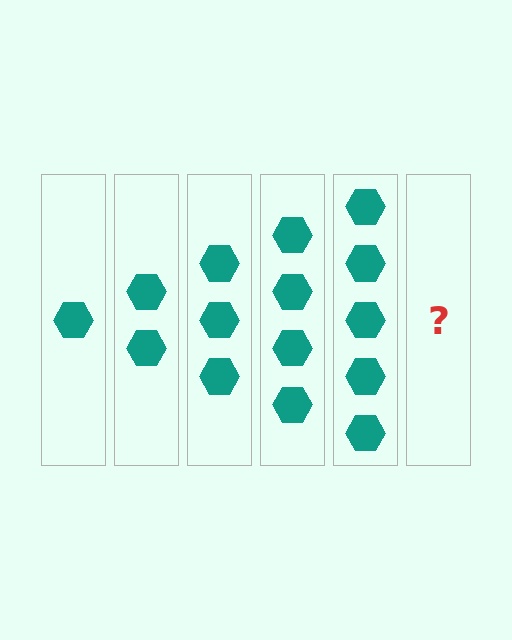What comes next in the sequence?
The next element should be 6 hexagons.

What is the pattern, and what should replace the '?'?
The pattern is that each step adds one more hexagon. The '?' should be 6 hexagons.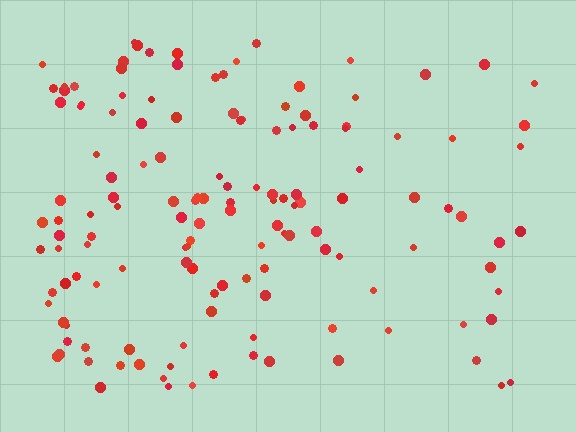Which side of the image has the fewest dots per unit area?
The right.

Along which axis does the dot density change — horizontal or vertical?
Horizontal.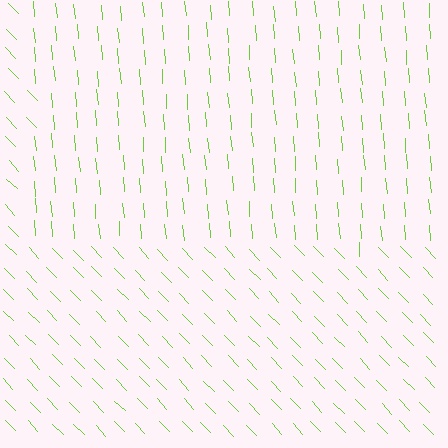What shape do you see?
I see a rectangle.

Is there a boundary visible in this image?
Yes, there is a texture boundary formed by a change in line orientation.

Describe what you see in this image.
The image is filled with small lime line segments. A rectangle region in the image has lines oriented differently from the surrounding lines, creating a visible texture boundary.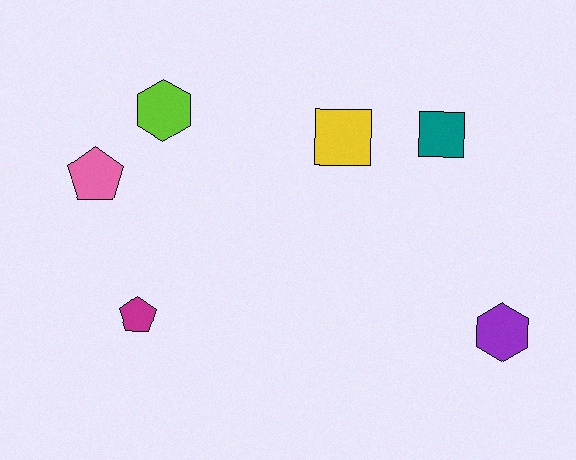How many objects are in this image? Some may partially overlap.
There are 6 objects.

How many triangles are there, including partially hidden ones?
There are no triangles.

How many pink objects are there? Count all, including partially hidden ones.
There is 1 pink object.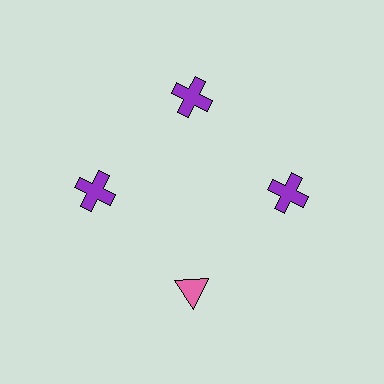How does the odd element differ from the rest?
It differs in both color (pink instead of purple) and shape (triangle instead of cross).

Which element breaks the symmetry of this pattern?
The pink triangle at roughly the 6 o'clock position breaks the symmetry. All other shapes are purple crosses.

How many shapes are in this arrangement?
There are 4 shapes arranged in a ring pattern.